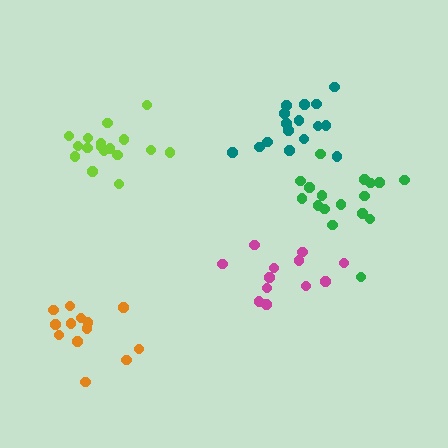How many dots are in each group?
Group 1: 17 dots, Group 2: 16 dots, Group 3: 17 dots, Group 4: 13 dots, Group 5: 12 dots (75 total).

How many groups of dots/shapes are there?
There are 5 groups.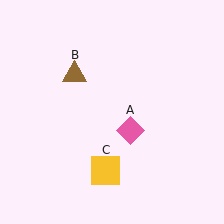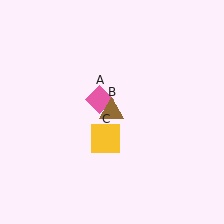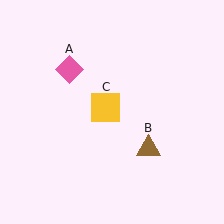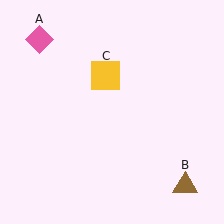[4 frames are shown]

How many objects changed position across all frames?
3 objects changed position: pink diamond (object A), brown triangle (object B), yellow square (object C).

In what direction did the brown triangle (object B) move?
The brown triangle (object B) moved down and to the right.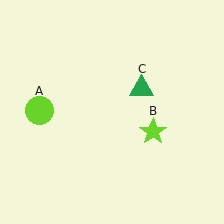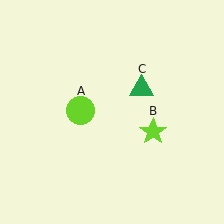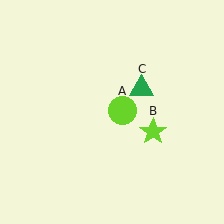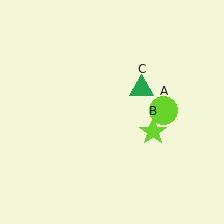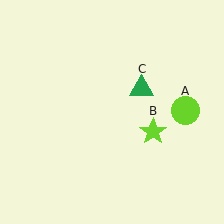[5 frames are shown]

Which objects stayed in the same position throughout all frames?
Lime star (object B) and green triangle (object C) remained stationary.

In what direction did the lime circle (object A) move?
The lime circle (object A) moved right.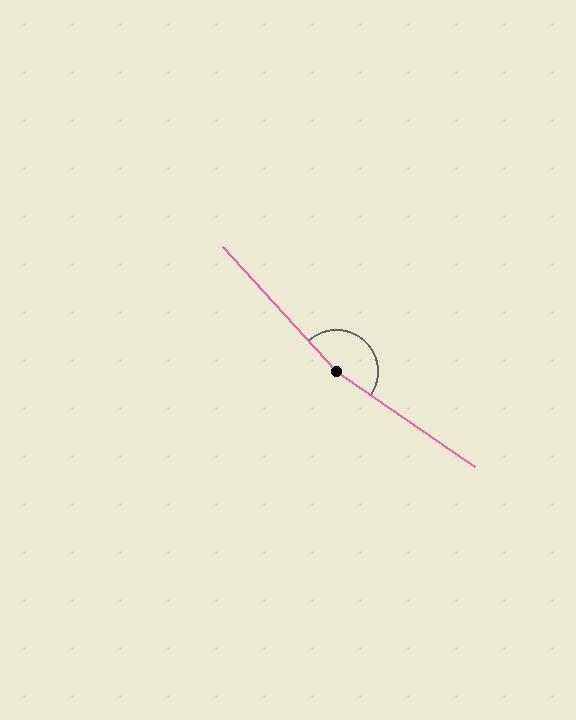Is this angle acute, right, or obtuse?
It is obtuse.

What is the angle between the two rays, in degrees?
Approximately 167 degrees.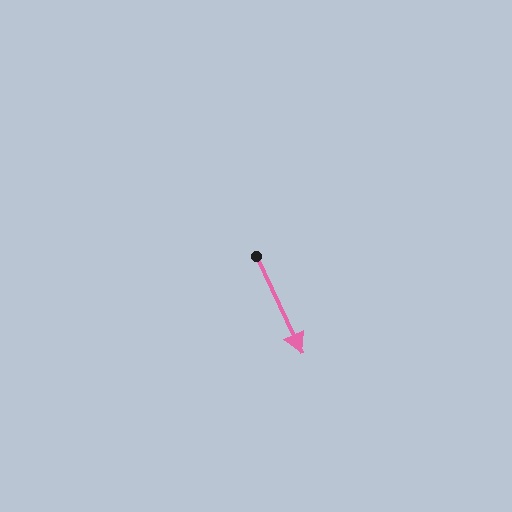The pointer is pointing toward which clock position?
Roughly 5 o'clock.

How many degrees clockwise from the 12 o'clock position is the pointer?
Approximately 155 degrees.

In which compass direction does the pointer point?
Southeast.